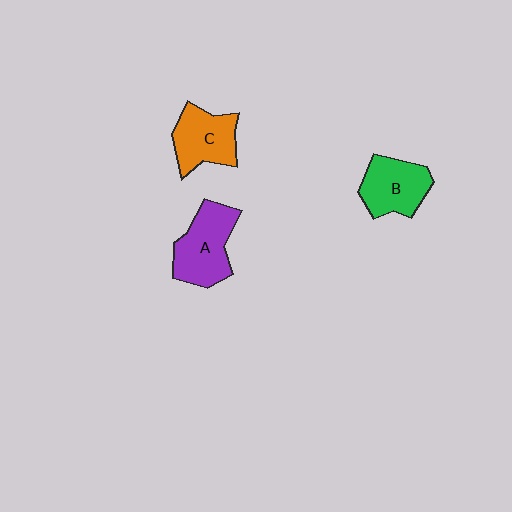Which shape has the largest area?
Shape A (purple).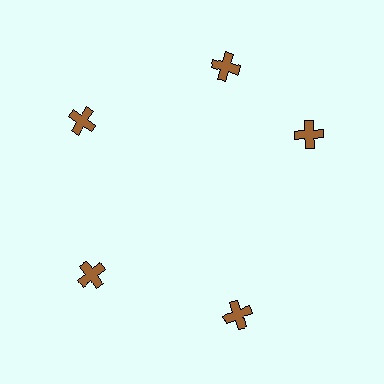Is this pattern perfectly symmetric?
No. The 5 brown crosses are arranged in a ring, but one element near the 3 o'clock position is rotated out of alignment along the ring, breaking the 5-fold rotational symmetry.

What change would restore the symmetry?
The symmetry would be restored by rotating it back into even spacing with its neighbors so that all 5 crosses sit at equal angles and equal distance from the center.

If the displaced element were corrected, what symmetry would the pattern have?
It would have 5-fold rotational symmetry — the pattern would map onto itself every 72 degrees.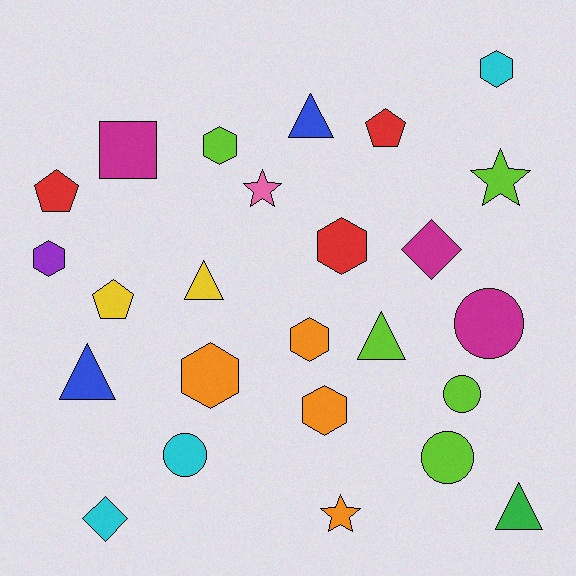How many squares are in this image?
There is 1 square.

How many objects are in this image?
There are 25 objects.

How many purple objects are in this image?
There is 1 purple object.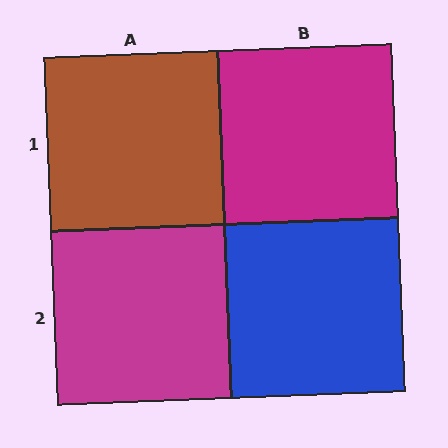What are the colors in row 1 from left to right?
Brown, magenta.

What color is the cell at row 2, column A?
Magenta.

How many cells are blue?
1 cell is blue.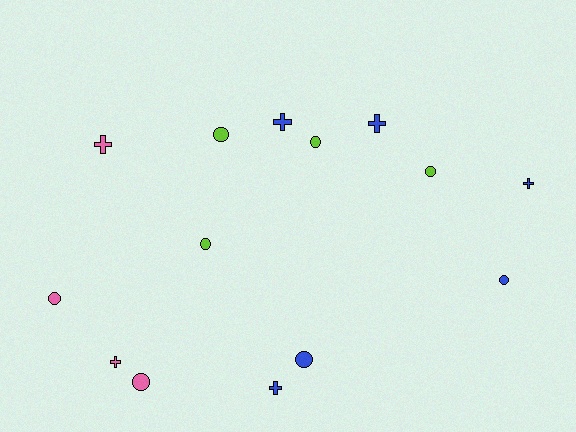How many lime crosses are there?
There are no lime crosses.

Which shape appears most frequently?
Circle, with 8 objects.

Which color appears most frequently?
Blue, with 6 objects.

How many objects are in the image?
There are 14 objects.